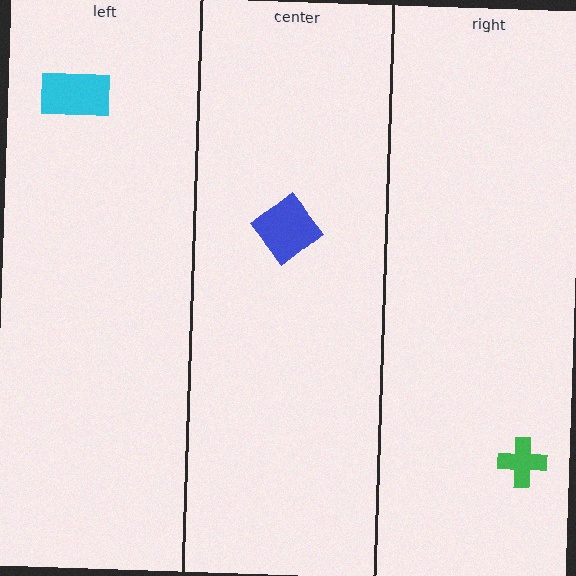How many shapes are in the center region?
1.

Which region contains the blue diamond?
The center region.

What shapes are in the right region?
The green cross.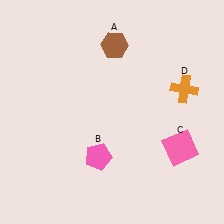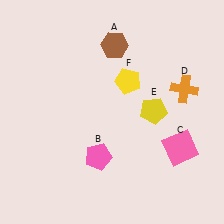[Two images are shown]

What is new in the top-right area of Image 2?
A yellow pentagon (E) was added in the top-right area of Image 2.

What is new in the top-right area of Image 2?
A yellow pentagon (F) was added in the top-right area of Image 2.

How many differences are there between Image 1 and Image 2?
There are 2 differences between the two images.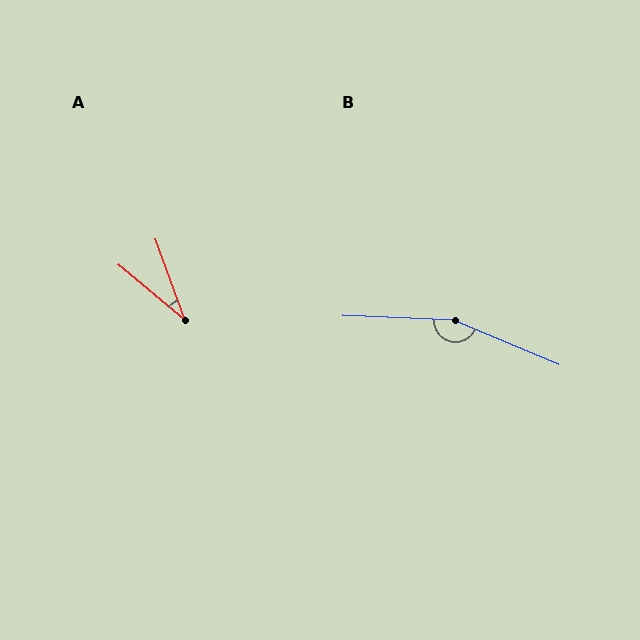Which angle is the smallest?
A, at approximately 30 degrees.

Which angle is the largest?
B, at approximately 160 degrees.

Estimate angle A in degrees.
Approximately 30 degrees.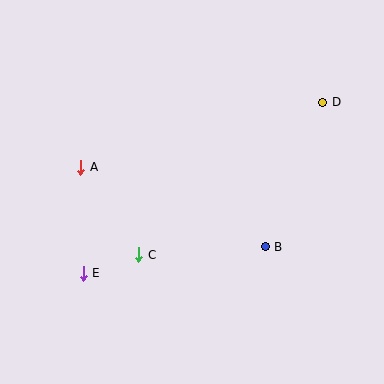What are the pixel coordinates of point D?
Point D is at (323, 102).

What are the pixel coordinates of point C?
Point C is at (139, 255).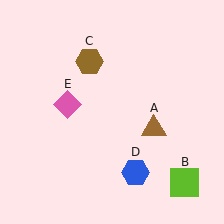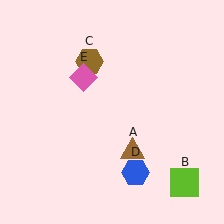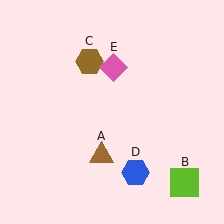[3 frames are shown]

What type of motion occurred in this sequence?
The brown triangle (object A), pink diamond (object E) rotated clockwise around the center of the scene.